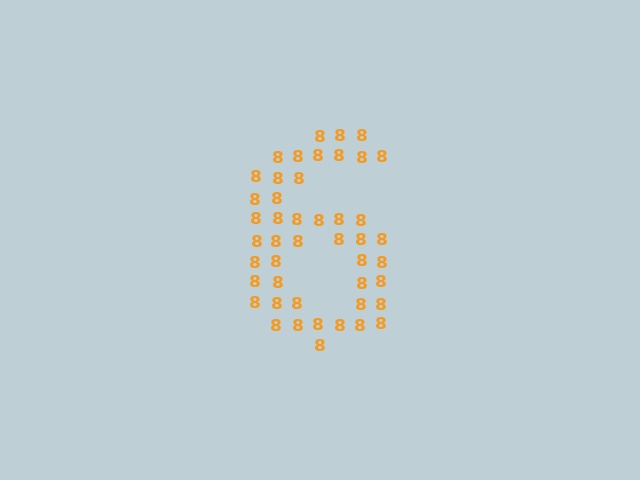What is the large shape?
The large shape is the digit 6.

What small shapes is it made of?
It is made of small digit 8's.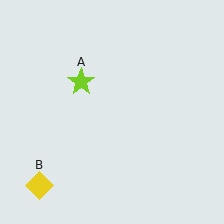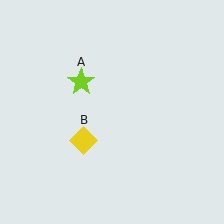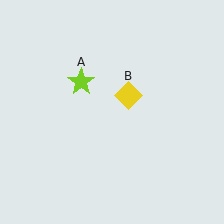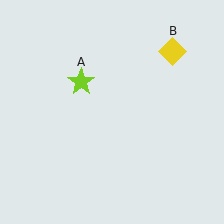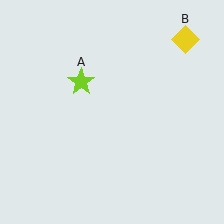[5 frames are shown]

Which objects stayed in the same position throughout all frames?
Lime star (object A) remained stationary.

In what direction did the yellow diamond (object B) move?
The yellow diamond (object B) moved up and to the right.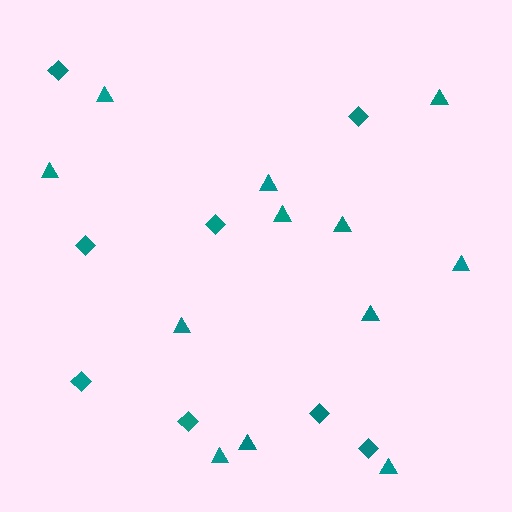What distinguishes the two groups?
There are 2 groups: one group of triangles (12) and one group of diamonds (8).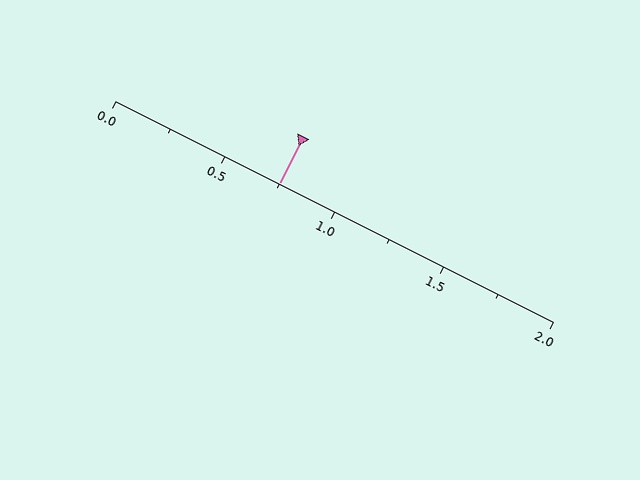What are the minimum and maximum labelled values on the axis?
The axis runs from 0.0 to 2.0.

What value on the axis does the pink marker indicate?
The marker indicates approximately 0.75.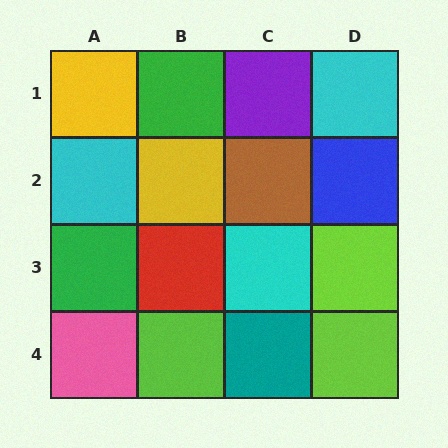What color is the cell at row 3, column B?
Red.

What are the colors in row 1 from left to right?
Yellow, green, purple, cyan.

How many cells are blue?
1 cell is blue.